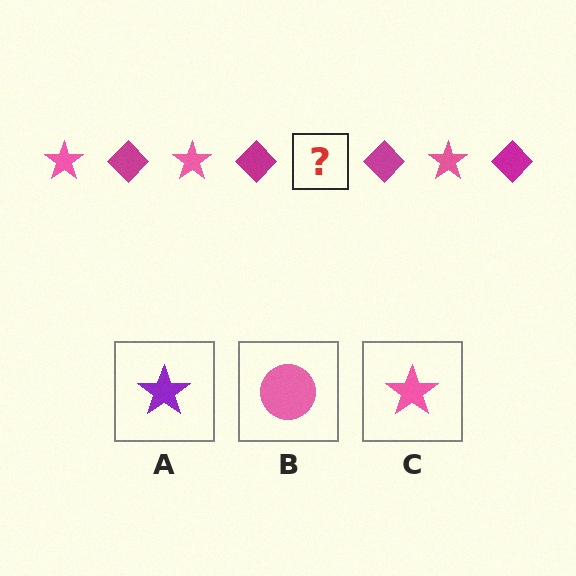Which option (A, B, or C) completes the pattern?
C.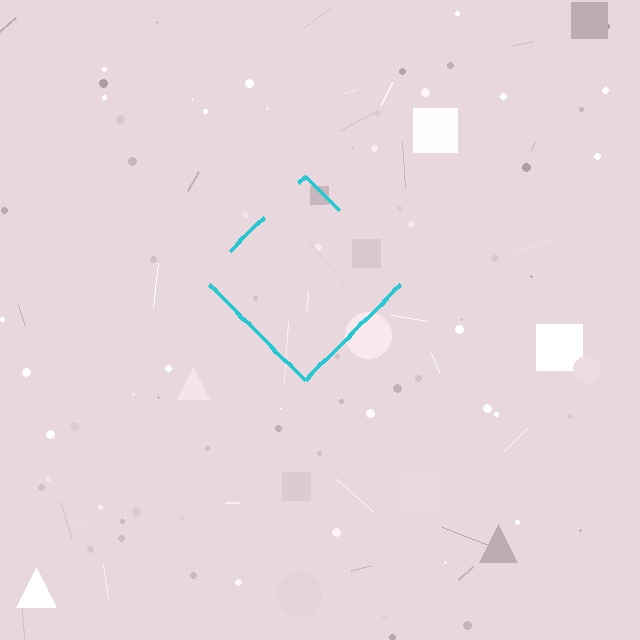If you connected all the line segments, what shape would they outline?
They would outline a diamond.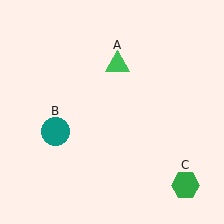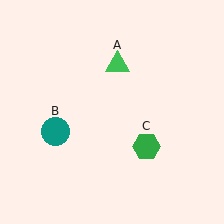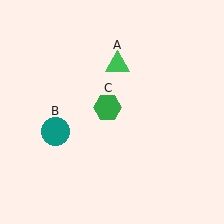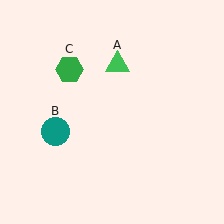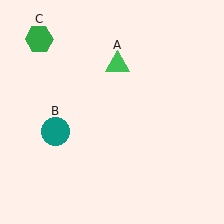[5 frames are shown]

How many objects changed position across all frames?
1 object changed position: green hexagon (object C).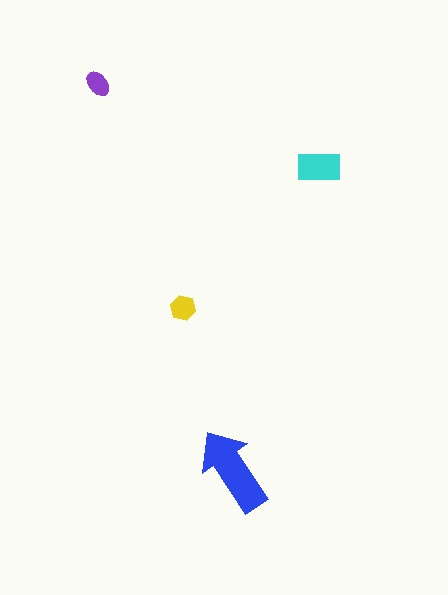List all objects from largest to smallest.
The blue arrow, the cyan rectangle, the yellow hexagon, the purple ellipse.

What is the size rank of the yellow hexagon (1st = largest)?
3rd.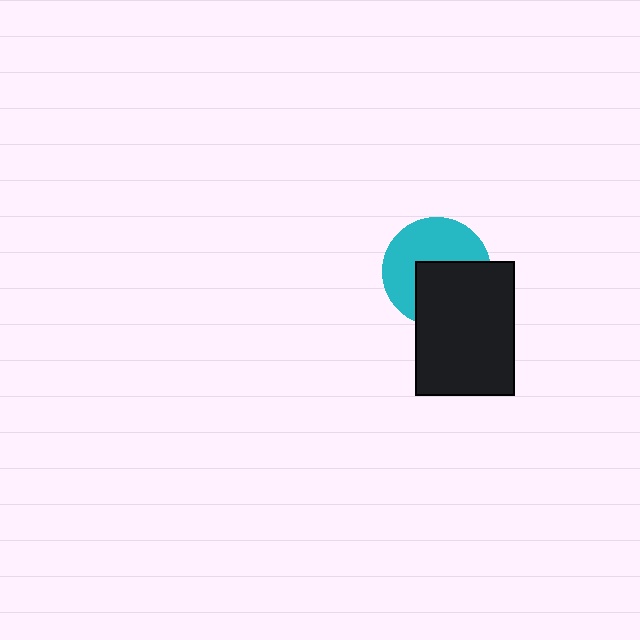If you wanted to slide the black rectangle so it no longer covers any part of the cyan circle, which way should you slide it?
Slide it toward the lower-right — that is the most direct way to separate the two shapes.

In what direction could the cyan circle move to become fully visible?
The cyan circle could move toward the upper-left. That would shift it out from behind the black rectangle entirely.